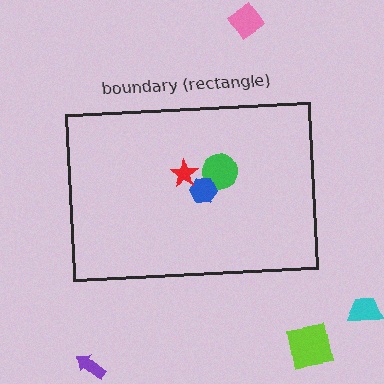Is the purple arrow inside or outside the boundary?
Outside.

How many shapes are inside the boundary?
3 inside, 4 outside.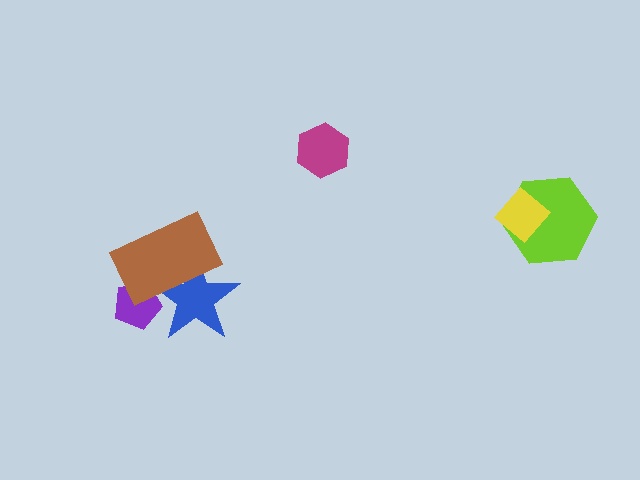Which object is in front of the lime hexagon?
The yellow diamond is in front of the lime hexagon.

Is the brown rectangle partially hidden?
No, no other shape covers it.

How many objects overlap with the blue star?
2 objects overlap with the blue star.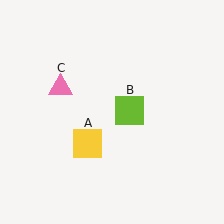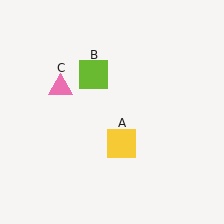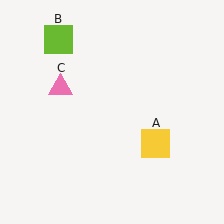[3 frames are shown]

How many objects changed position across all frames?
2 objects changed position: yellow square (object A), lime square (object B).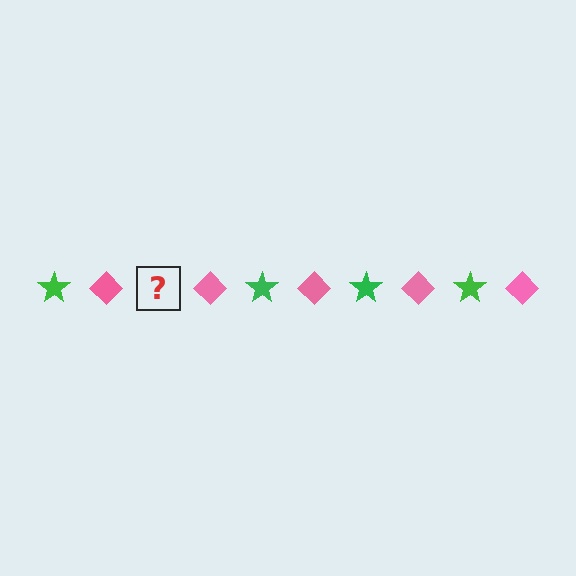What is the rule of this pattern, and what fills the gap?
The rule is that the pattern alternates between green star and pink diamond. The gap should be filled with a green star.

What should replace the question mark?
The question mark should be replaced with a green star.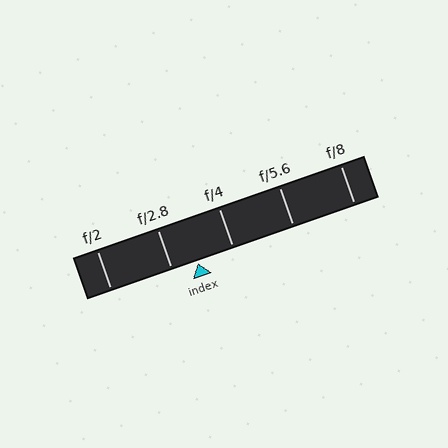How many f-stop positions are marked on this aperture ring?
There are 5 f-stop positions marked.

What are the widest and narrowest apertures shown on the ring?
The widest aperture shown is f/2 and the narrowest is f/8.